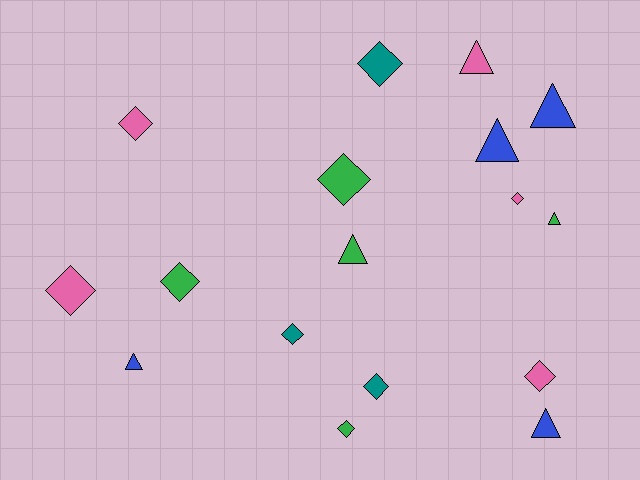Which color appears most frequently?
Green, with 5 objects.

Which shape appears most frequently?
Diamond, with 10 objects.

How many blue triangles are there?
There are 4 blue triangles.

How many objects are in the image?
There are 17 objects.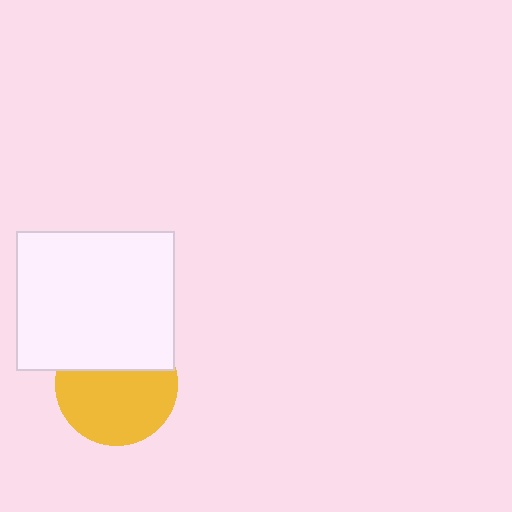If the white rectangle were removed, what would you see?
You would see the complete yellow circle.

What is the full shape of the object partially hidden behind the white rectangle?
The partially hidden object is a yellow circle.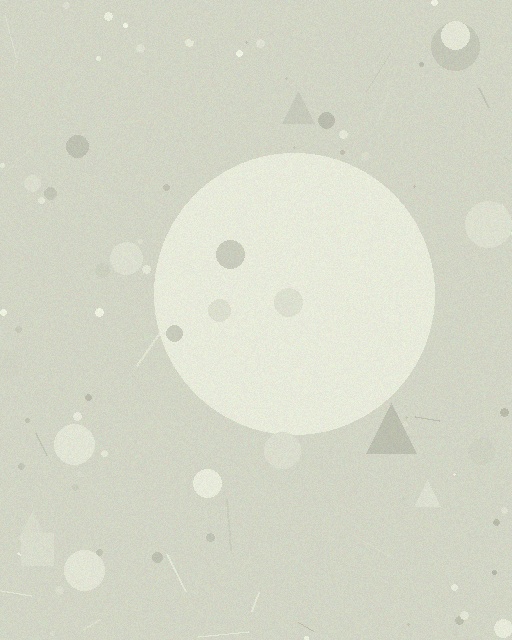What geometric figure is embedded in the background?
A circle is embedded in the background.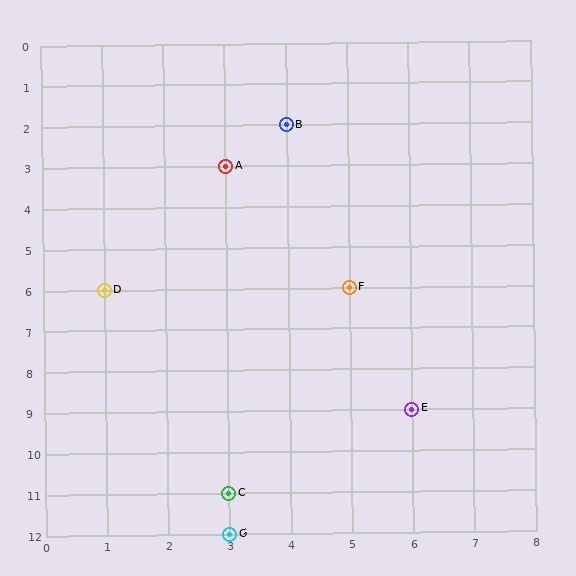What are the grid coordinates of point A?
Point A is at grid coordinates (3, 3).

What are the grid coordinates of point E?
Point E is at grid coordinates (6, 9).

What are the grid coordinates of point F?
Point F is at grid coordinates (5, 6).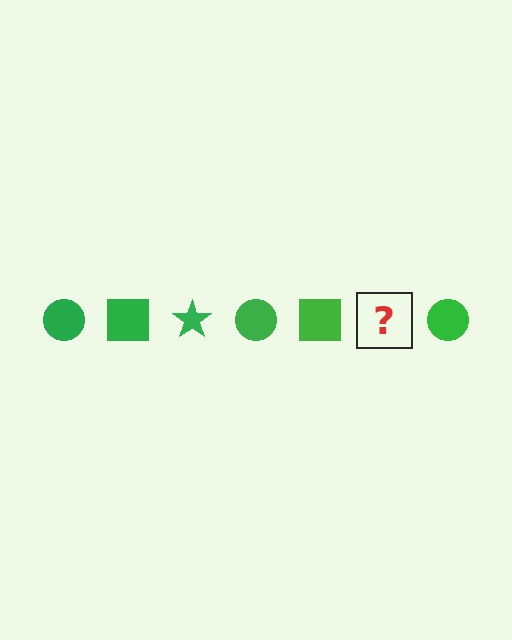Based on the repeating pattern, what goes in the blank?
The blank should be a green star.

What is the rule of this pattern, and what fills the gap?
The rule is that the pattern cycles through circle, square, star shapes in green. The gap should be filled with a green star.